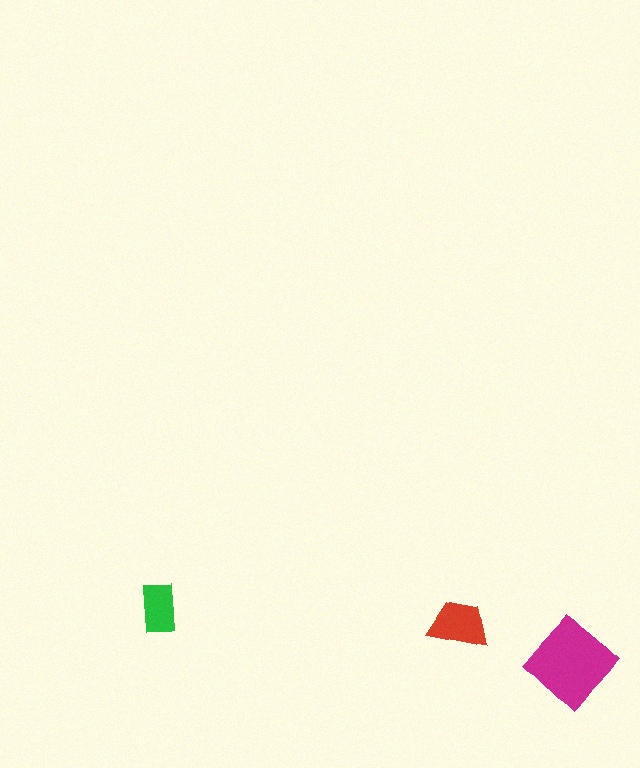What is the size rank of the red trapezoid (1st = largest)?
2nd.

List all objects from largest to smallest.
The magenta diamond, the red trapezoid, the green rectangle.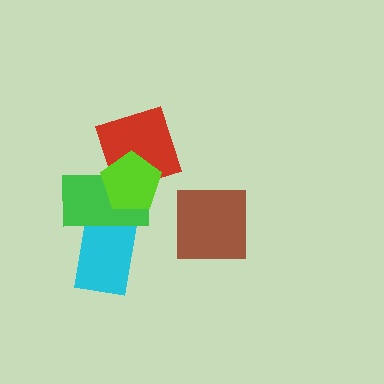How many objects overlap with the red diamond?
2 objects overlap with the red diamond.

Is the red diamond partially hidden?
Yes, it is partially covered by another shape.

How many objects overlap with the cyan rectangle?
1 object overlaps with the cyan rectangle.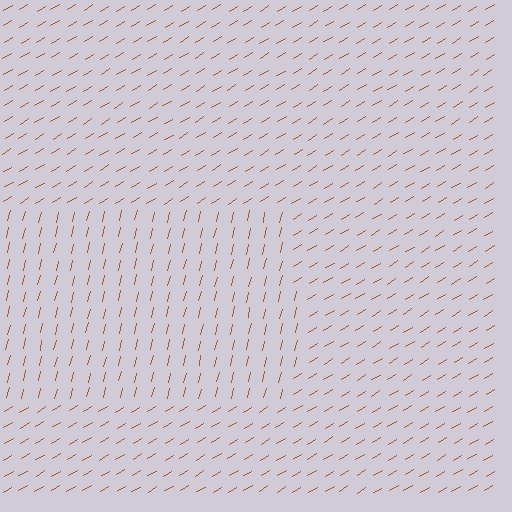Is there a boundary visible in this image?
Yes, there is a texture boundary formed by a change in line orientation.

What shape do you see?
I see a rectangle.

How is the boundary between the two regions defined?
The boundary is defined purely by a change in line orientation (approximately 45 degrees difference). All lines are the same color and thickness.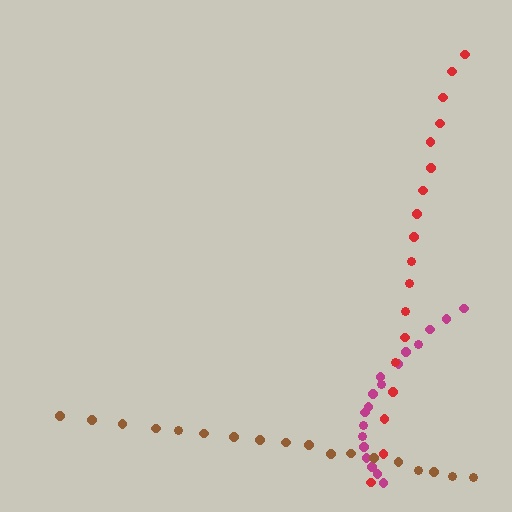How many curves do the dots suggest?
There are 3 distinct paths.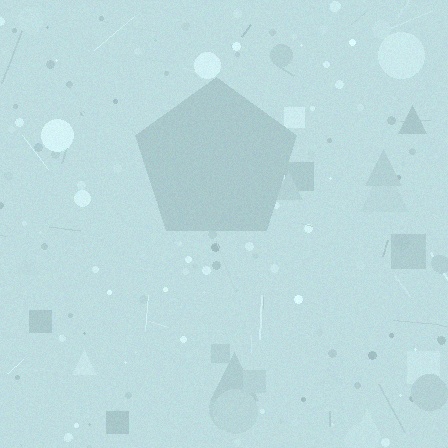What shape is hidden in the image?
A pentagon is hidden in the image.